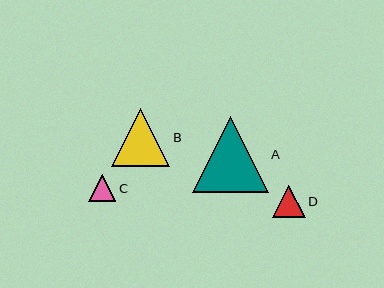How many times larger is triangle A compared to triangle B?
Triangle A is approximately 1.3 times the size of triangle B.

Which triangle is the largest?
Triangle A is the largest with a size of approximately 76 pixels.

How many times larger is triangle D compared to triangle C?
Triangle D is approximately 1.2 times the size of triangle C.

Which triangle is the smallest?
Triangle C is the smallest with a size of approximately 27 pixels.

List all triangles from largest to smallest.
From largest to smallest: A, B, D, C.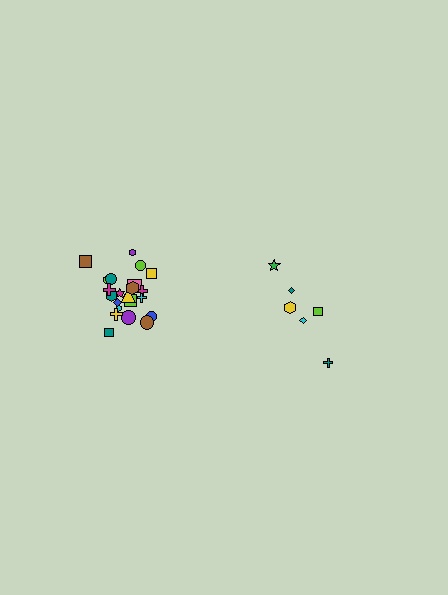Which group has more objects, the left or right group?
The left group.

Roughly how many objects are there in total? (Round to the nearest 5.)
Roughly 30 objects in total.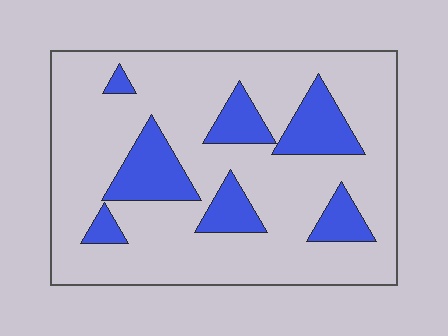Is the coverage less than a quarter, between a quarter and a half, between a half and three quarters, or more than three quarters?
Less than a quarter.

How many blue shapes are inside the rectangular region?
7.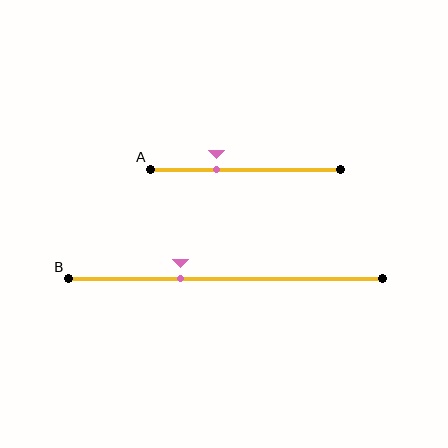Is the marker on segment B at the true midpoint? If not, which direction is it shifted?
No, the marker on segment B is shifted to the left by about 14% of the segment length.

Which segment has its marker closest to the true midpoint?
Segment B has its marker closest to the true midpoint.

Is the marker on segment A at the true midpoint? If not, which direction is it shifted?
No, the marker on segment A is shifted to the left by about 15% of the segment length.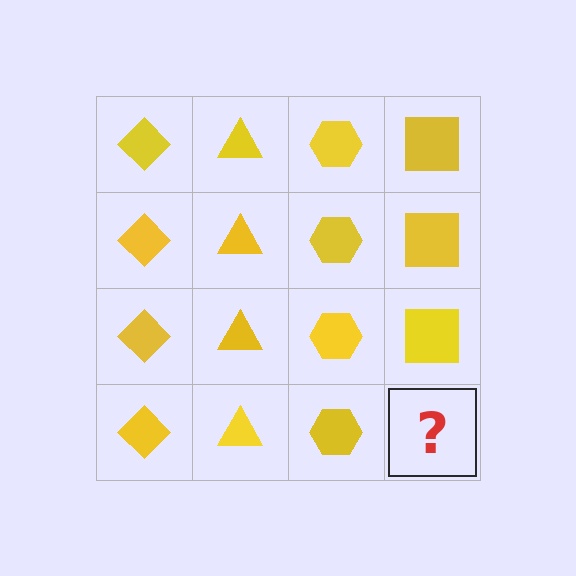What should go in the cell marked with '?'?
The missing cell should contain a yellow square.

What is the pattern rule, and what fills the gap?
The rule is that each column has a consistent shape. The gap should be filled with a yellow square.